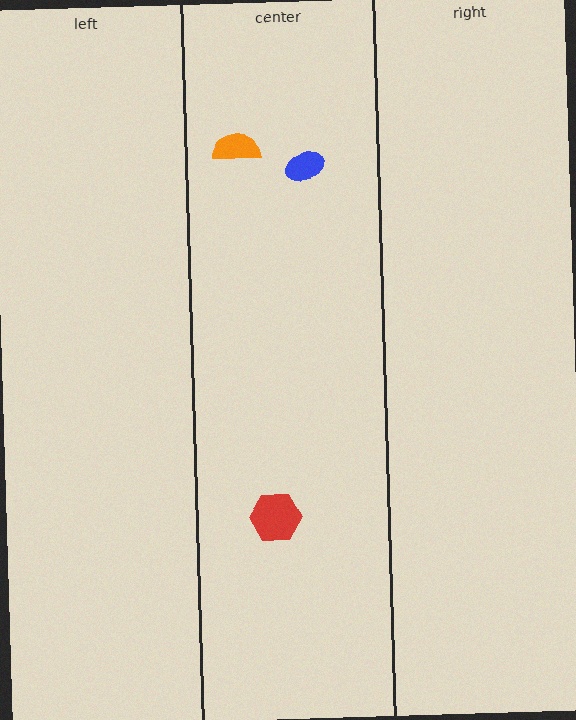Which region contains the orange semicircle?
The center region.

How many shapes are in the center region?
3.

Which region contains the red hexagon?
The center region.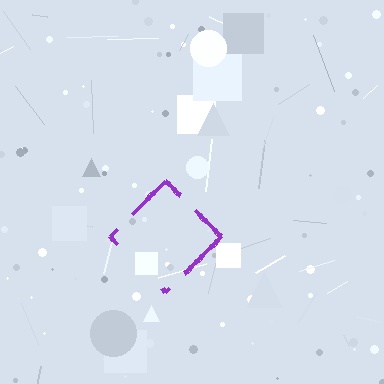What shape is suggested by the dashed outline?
The dashed outline suggests a diamond.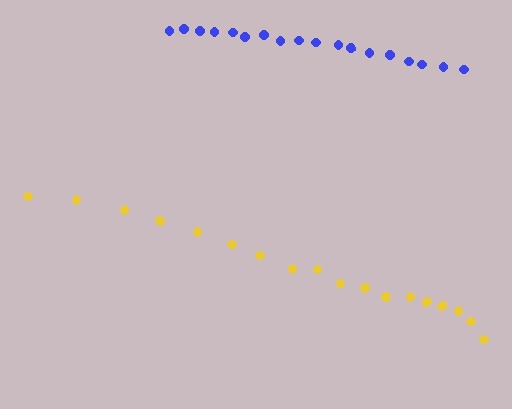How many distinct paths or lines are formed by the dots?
There are 2 distinct paths.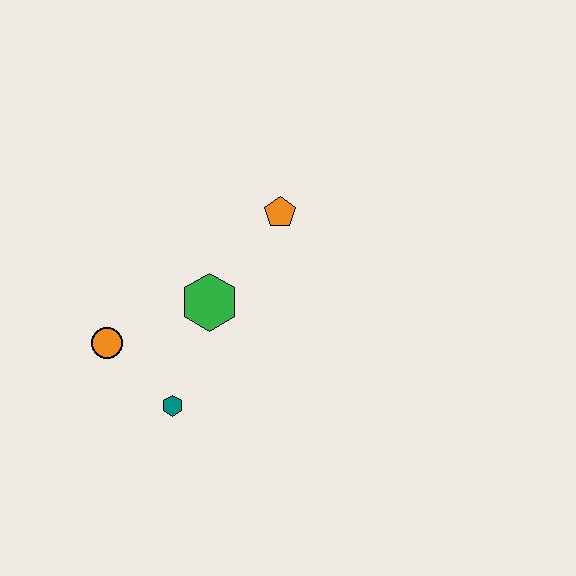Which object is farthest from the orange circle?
The orange pentagon is farthest from the orange circle.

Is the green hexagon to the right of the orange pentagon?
No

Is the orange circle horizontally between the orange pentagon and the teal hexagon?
No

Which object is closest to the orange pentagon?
The green hexagon is closest to the orange pentagon.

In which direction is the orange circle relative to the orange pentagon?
The orange circle is to the left of the orange pentagon.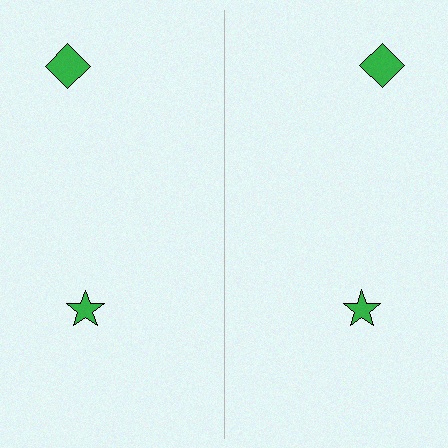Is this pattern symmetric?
Yes, this pattern has bilateral (reflection) symmetry.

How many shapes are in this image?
There are 4 shapes in this image.